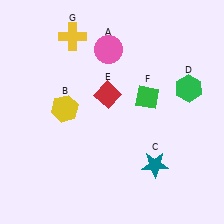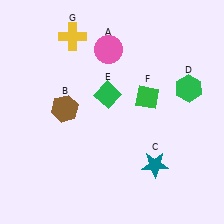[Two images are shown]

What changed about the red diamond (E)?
In Image 1, E is red. In Image 2, it changed to green.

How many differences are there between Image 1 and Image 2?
There are 2 differences between the two images.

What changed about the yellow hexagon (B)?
In Image 1, B is yellow. In Image 2, it changed to brown.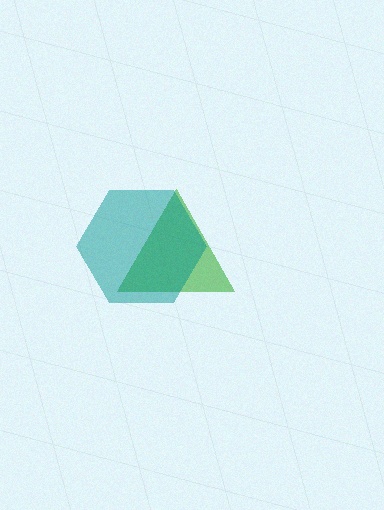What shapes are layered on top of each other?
The layered shapes are: a green triangle, a teal hexagon.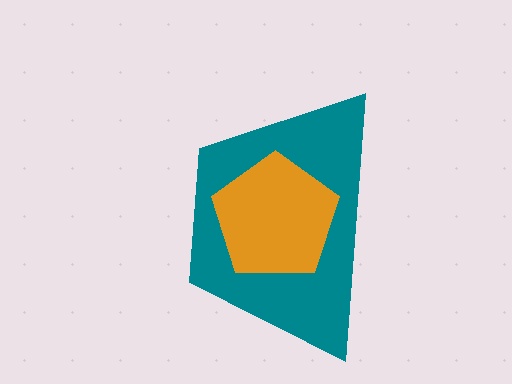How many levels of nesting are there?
2.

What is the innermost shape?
The orange pentagon.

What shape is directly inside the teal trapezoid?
The orange pentagon.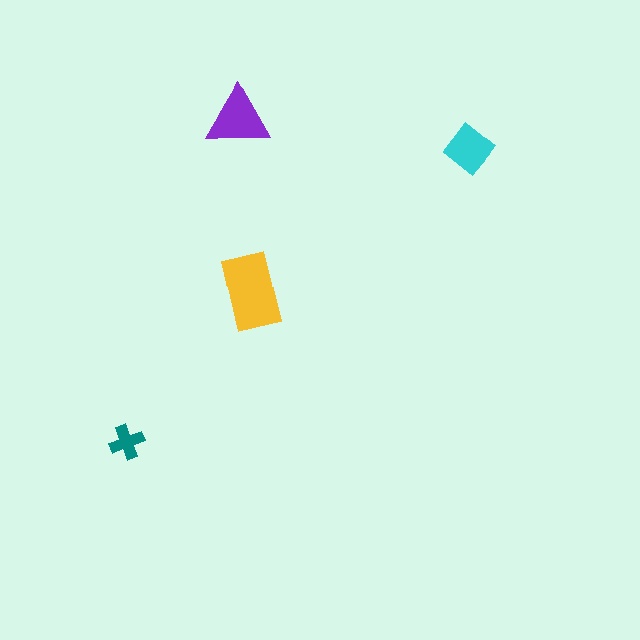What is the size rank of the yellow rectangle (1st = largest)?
1st.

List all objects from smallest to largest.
The teal cross, the cyan diamond, the purple triangle, the yellow rectangle.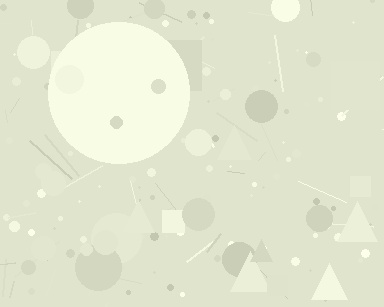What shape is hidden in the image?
A circle is hidden in the image.